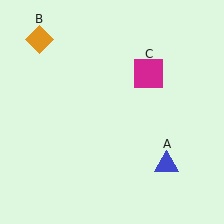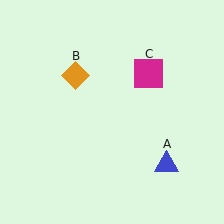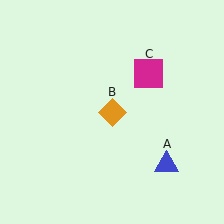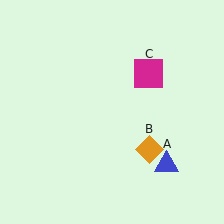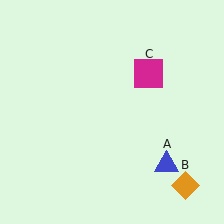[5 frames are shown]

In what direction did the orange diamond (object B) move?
The orange diamond (object B) moved down and to the right.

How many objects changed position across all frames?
1 object changed position: orange diamond (object B).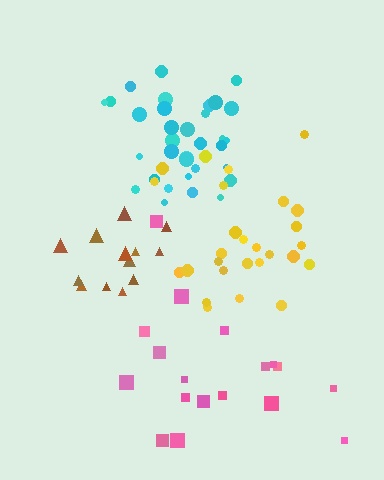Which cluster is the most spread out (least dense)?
Pink.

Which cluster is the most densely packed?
Cyan.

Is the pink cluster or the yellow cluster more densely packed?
Yellow.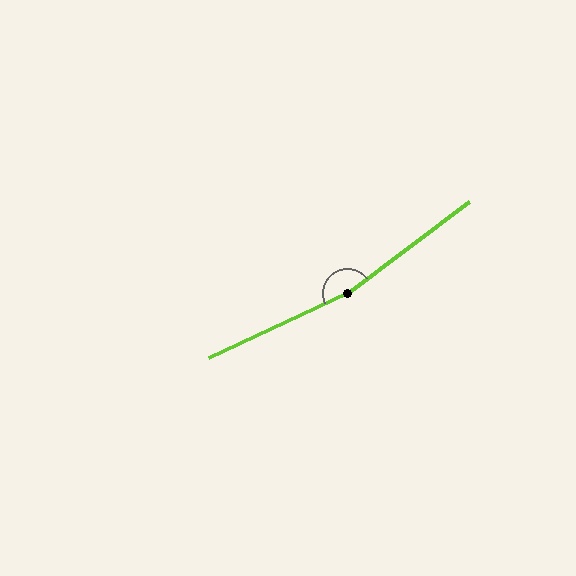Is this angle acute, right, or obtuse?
It is obtuse.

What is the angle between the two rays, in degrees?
Approximately 168 degrees.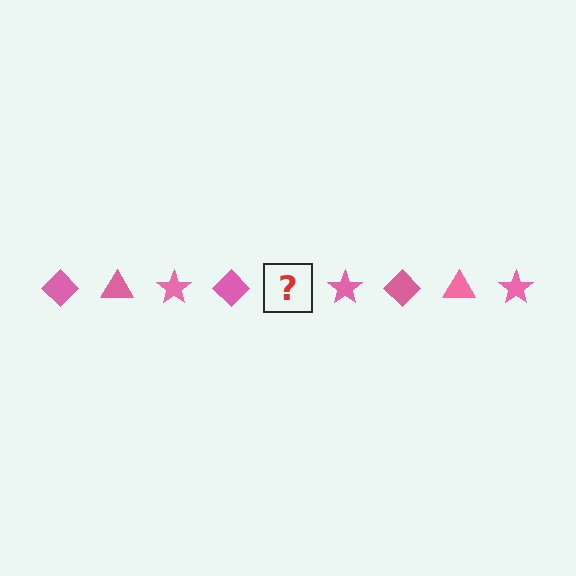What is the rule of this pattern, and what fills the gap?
The rule is that the pattern cycles through diamond, triangle, star shapes in pink. The gap should be filled with a pink triangle.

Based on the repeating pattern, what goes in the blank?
The blank should be a pink triangle.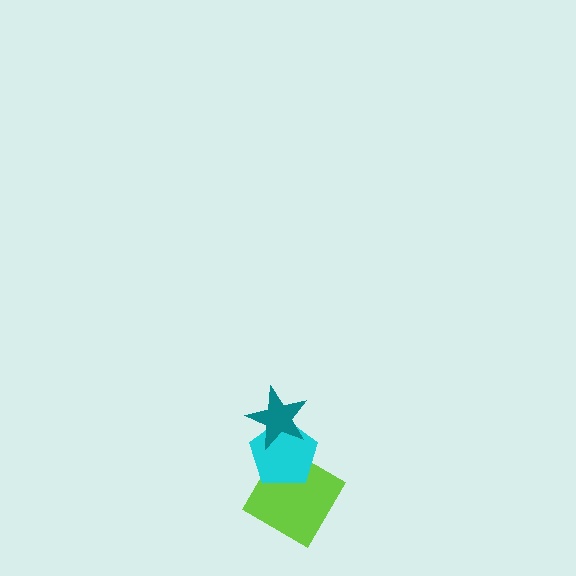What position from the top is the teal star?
The teal star is 1st from the top.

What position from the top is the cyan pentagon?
The cyan pentagon is 2nd from the top.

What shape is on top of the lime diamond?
The cyan pentagon is on top of the lime diamond.